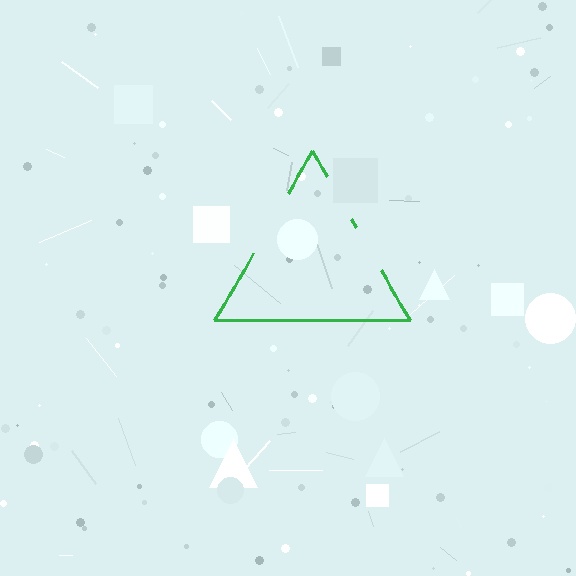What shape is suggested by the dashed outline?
The dashed outline suggests a triangle.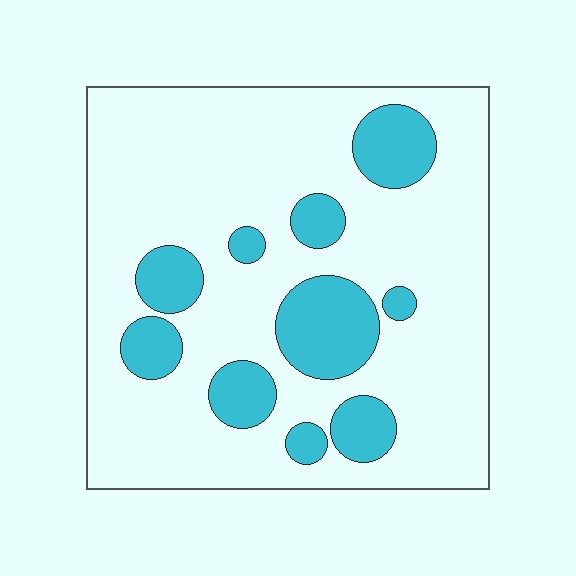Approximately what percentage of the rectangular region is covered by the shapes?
Approximately 20%.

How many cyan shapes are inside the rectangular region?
10.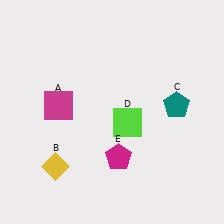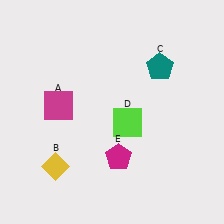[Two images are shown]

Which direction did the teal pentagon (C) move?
The teal pentagon (C) moved up.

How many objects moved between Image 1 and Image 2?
1 object moved between the two images.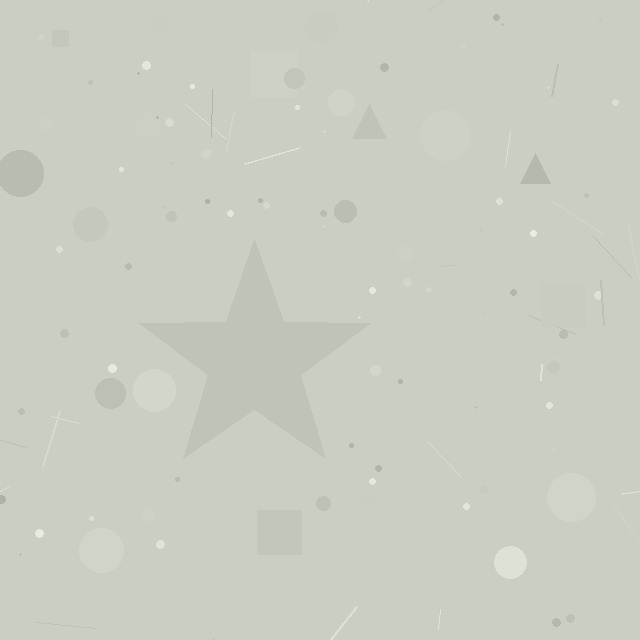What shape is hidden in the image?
A star is hidden in the image.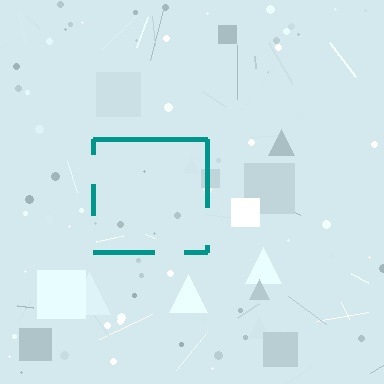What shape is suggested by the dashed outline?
The dashed outline suggests a square.